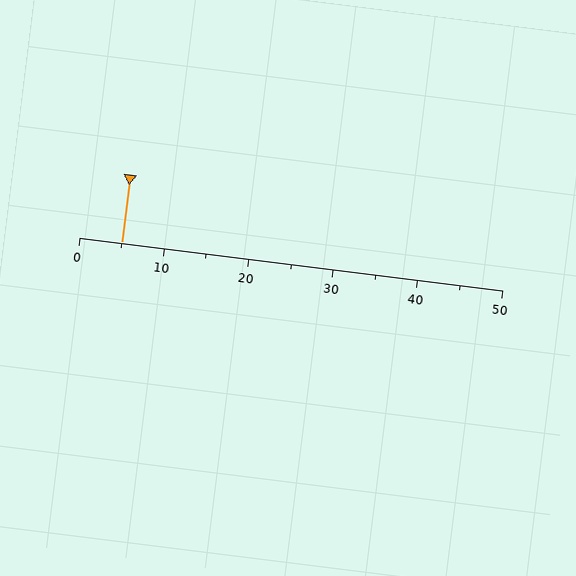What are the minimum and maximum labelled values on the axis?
The axis runs from 0 to 50.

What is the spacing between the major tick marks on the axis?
The major ticks are spaced 10 apart.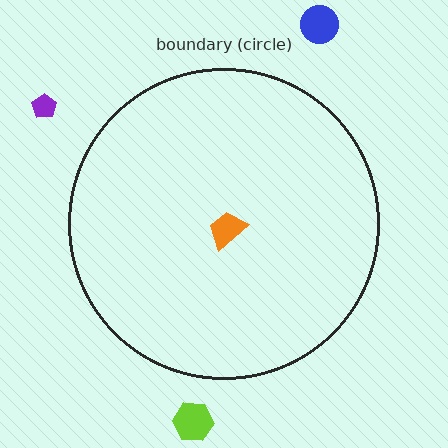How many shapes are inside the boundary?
1 inside, 3 outside.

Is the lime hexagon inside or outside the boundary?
Outside.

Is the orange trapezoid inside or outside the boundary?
Inside.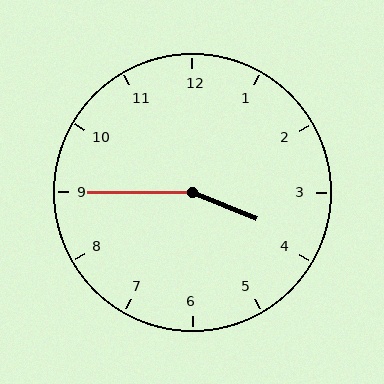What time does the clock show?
3:45.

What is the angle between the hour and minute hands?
Approximately 158 degrees.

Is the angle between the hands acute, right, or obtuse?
It is obtuse.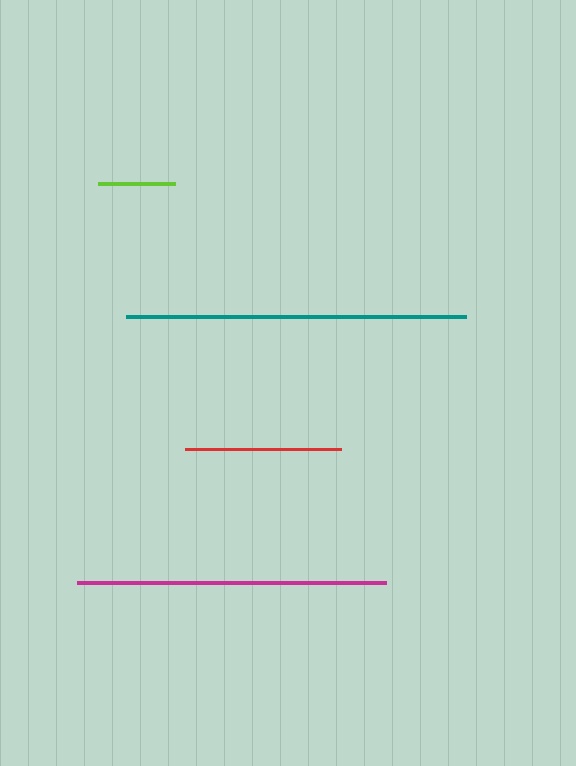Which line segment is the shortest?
The lime line is the shortest at approximately 77 pixels.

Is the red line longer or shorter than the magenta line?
The magenta line is longer than the red line.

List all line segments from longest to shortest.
From longest to shortest: teal, magenta, red, lime.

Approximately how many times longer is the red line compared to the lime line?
The red line is approximately 2.0 times the length of the lime line.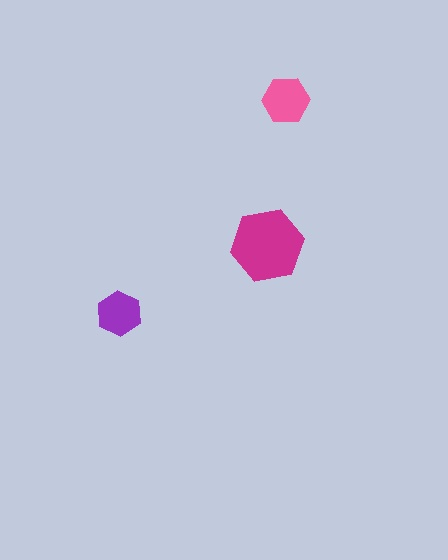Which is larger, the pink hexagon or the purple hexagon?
The pink one.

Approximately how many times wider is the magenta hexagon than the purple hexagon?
About 1.5 times wider.